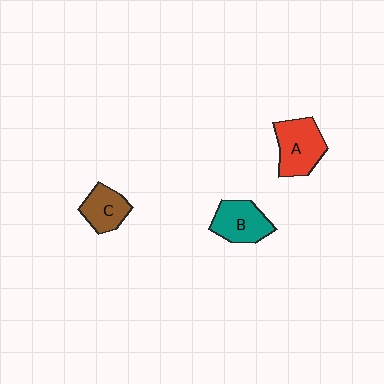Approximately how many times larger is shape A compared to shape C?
Approximately 1.4 times.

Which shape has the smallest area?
Shape C (brown).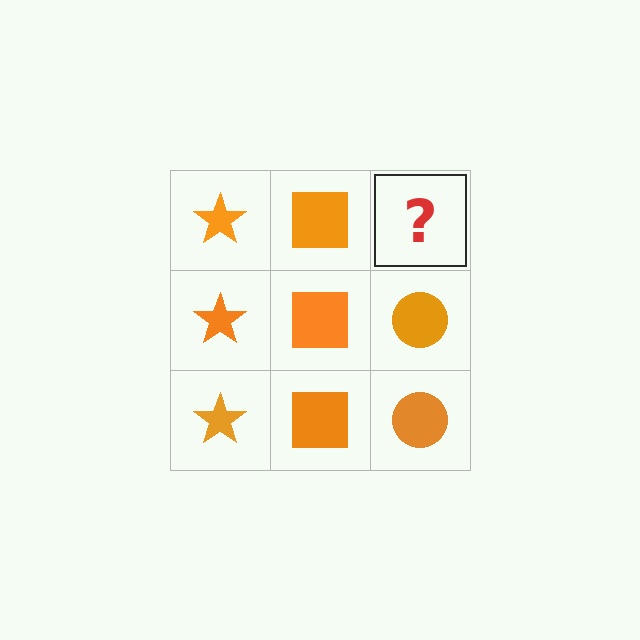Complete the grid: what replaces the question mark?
The question mark should be replaced with an orange circle.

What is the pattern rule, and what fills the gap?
The rule is that each column has a consistent shape. The gap should be filled with an orange circle.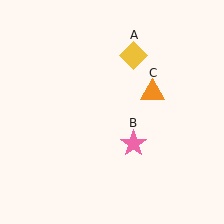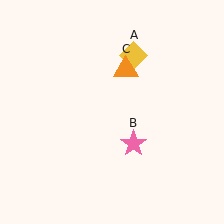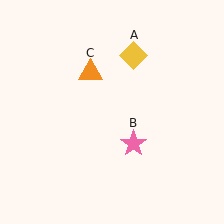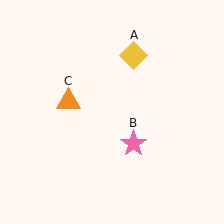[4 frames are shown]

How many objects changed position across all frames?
1 object changed position: orange triangle (object C).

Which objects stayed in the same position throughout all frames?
Yellow diamond (object A) and pink star (object B) remained stationary.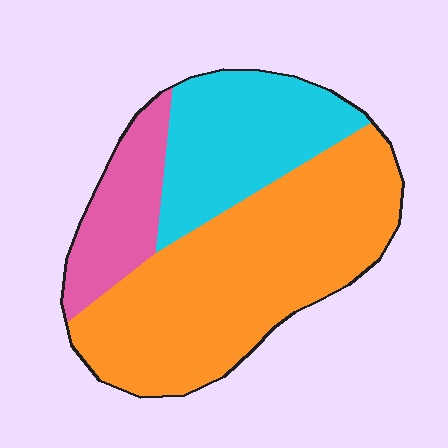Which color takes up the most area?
Orange, at roughly 55%.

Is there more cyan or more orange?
Orange.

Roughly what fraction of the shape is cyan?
Cyan covers roughly 25% of the shape.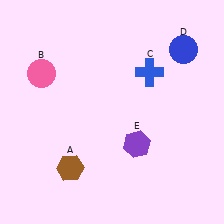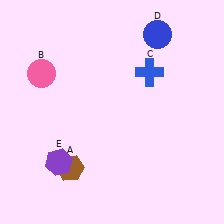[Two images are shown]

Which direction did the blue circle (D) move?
The blue circle (D) moved left.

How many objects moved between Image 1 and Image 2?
2 objects moved between the two images.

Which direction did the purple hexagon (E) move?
The purple hexagon (E) moved left.